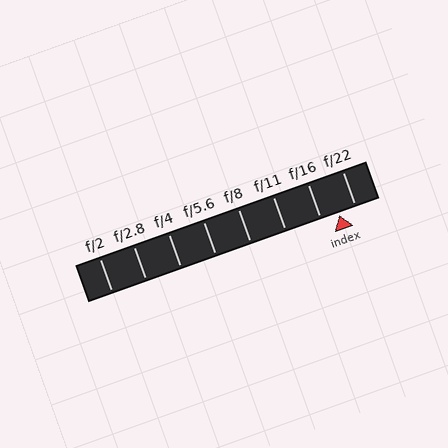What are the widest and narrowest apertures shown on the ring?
The widest aperture shown is f/2 and the narrowest is f/22.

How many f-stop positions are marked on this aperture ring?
There are 8 f-stop positions marked.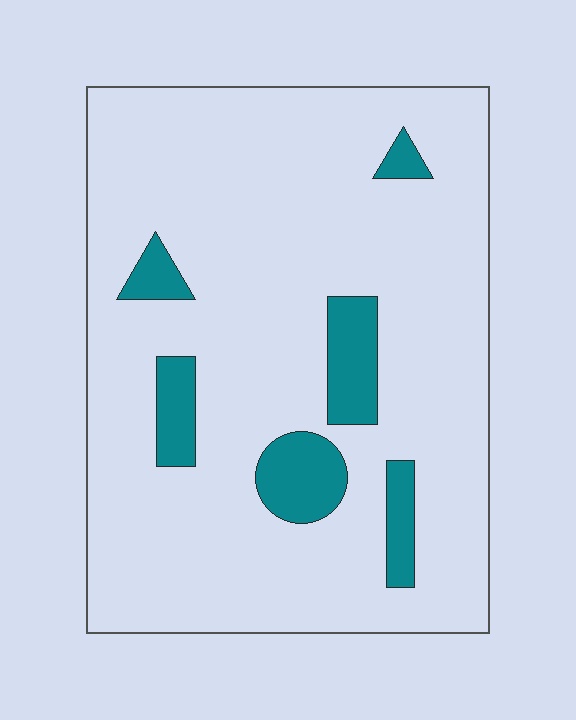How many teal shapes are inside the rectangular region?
6.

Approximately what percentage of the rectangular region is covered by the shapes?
Approximately 10%.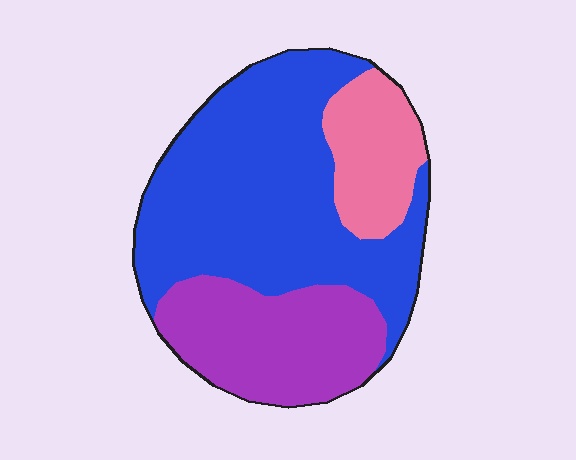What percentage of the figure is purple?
Purple takes up about one quarter (1/4) of the figure.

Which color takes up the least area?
Pink, at roughly 15%.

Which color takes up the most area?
Blue, at roughly 55%.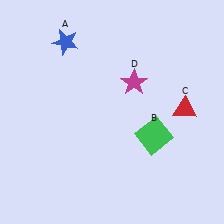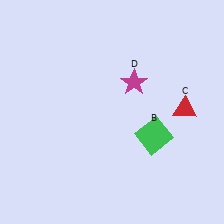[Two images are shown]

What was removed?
The blue star (A) was removed in Image 2.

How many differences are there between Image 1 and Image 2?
There is 1 difference between the two images.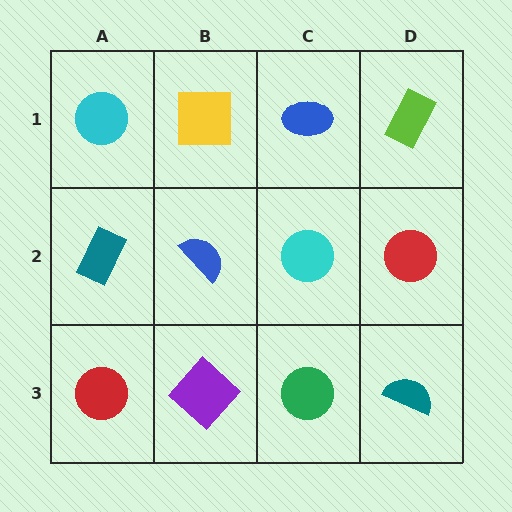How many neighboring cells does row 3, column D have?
2.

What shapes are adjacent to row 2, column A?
A cyan circle (row 1, column A), a red circle (row 3, column A), a blue semicircle (row 2, column B).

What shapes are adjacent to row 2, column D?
A lime rectangle (row 1, column D), a teal semicircle (row 3, column D), a cyan circle (row 2, column C).